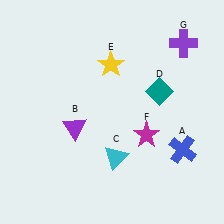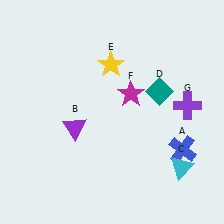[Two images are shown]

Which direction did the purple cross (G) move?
The purple cross (G) moved down.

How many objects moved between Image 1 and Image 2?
3 objects moved between the two images.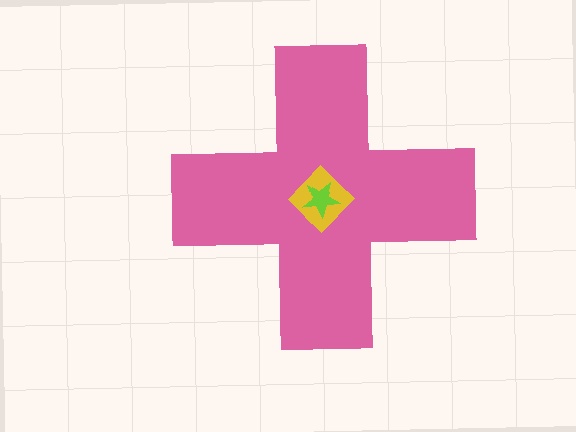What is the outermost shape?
The pink cross.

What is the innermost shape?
The lime star.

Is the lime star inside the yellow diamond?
Yes.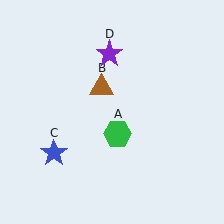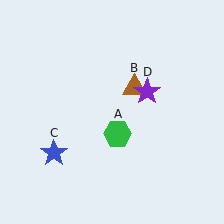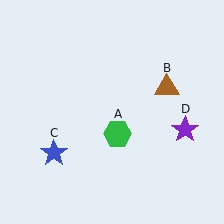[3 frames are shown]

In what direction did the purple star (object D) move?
The purple star (object D) moved down and to the right.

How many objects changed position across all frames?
2 objects changed position: brown triangle (object B), purple star (object D).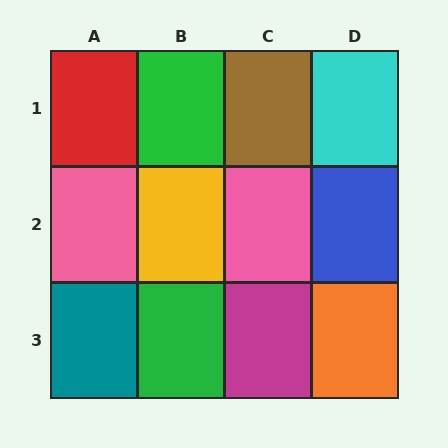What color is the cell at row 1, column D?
Cyan.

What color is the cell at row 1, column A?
Red.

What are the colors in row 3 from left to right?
Teal, green, magenta, orange.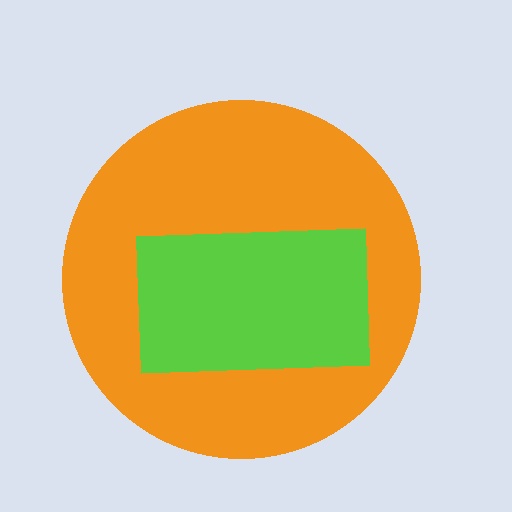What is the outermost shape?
The orange circle.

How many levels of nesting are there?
2.